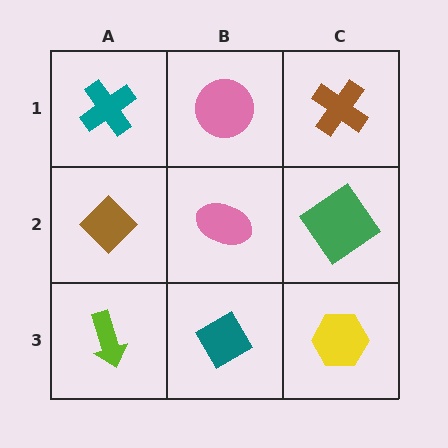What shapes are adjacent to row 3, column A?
A brown diamond (row 2, column A), a teal diamond (row 3, column B).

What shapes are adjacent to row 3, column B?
A pink ellipse (row 2, column B), a lime arrow (row 3, column A), a yellow hexagon (row 3, column C).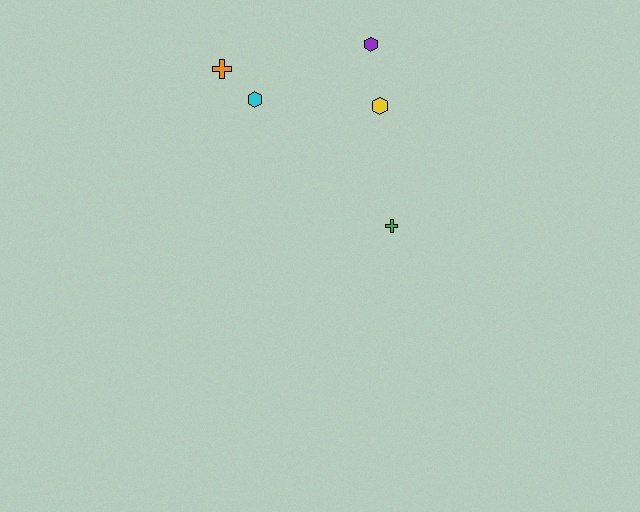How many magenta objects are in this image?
There are no magenta objects.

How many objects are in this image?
There are 5 objects.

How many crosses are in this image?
There are 2 crosses.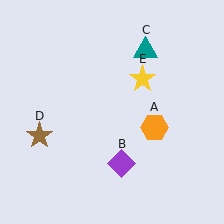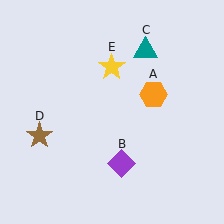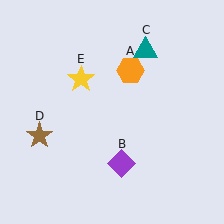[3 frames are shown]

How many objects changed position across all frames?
2 objects changed position: orange hexagon (object A), yellow star (object E).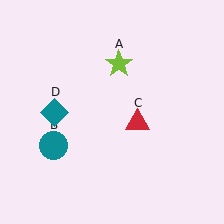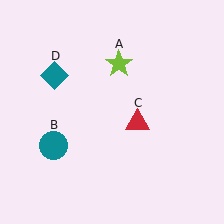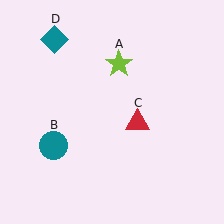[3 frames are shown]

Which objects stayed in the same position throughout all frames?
Lime star (object A) and teal circle (object B) and red triangle (object C) remained stationary.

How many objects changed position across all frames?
1 object changed position: teal diamond (object D).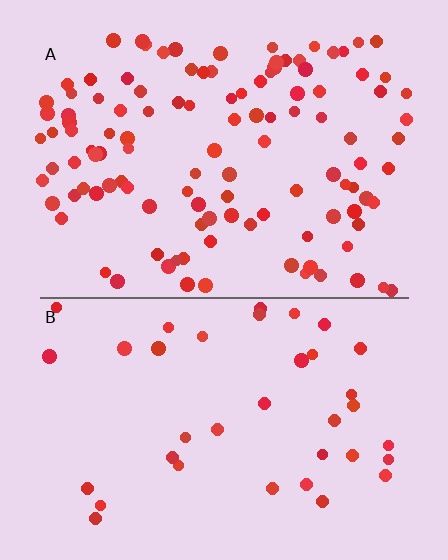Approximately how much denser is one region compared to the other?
Approximately 3.1× — region A over region B.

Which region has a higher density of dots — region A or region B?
A (the top).